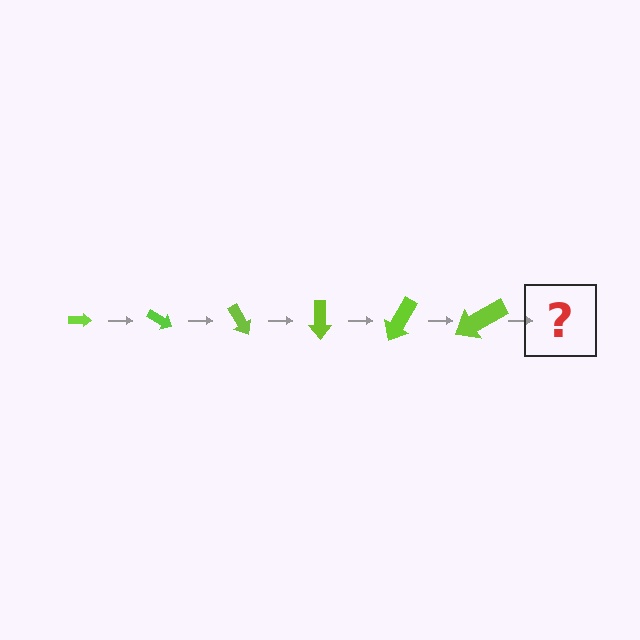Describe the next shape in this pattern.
It should be an arrow, larger than the previous one and rotated 180 degrees from the start.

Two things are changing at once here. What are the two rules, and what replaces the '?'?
The two rules are that the arrow grows larger each step and it rotates 30 degrees each step. The '?' should be an arrow, larger than the previous one and rotated 180 degrees from the start.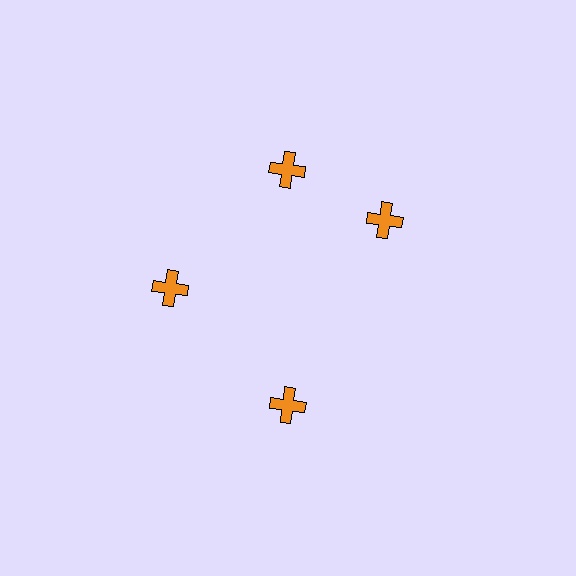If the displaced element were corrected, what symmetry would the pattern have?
It would have 4-fold rotational symmetry — the pattern would map onto itself every 90 degrees.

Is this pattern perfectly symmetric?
No. The 4 orange crosses are arranged in a ring, but one element near the 3 o'clock position is rotated out of alignment along the ring, breaking the 4-fold rotational symmetry.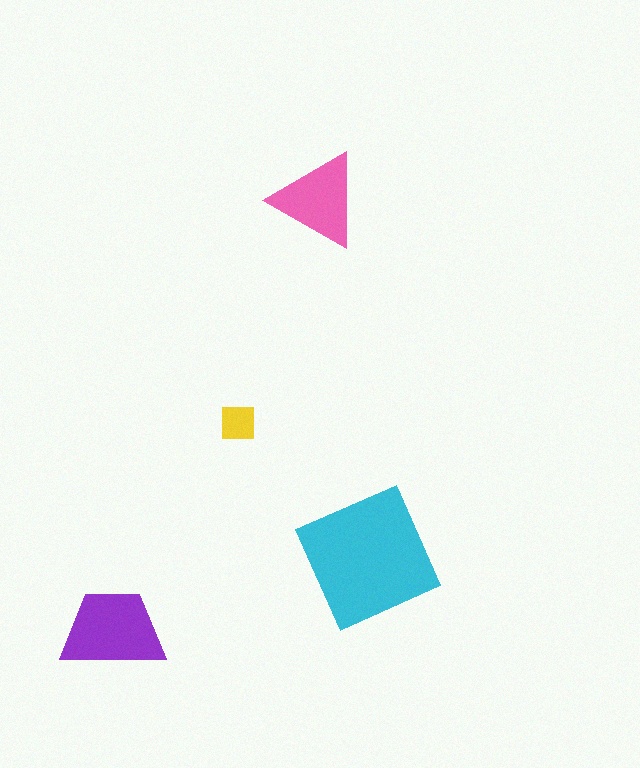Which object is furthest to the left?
The purple trapezoid is leftmost.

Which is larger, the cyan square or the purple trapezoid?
The cyan square.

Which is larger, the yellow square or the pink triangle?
The pink triangle.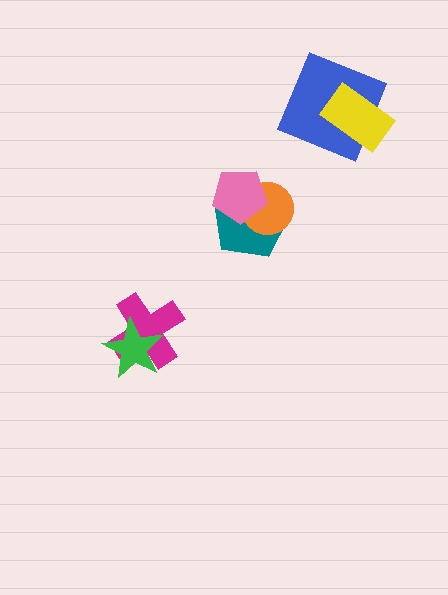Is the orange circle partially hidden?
Yes, it is partially covered by another shape.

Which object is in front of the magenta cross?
The green star is in front of the magenta cross.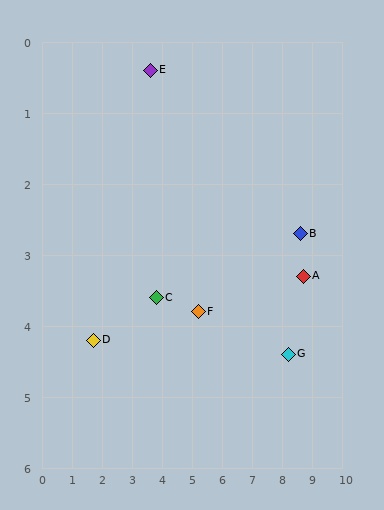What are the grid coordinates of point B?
Point B is at approximately (8.6, 2.7).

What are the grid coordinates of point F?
Point F is at approximately (5.2, 3.8).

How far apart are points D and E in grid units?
Points D and E are about 4.2 grid units apart.